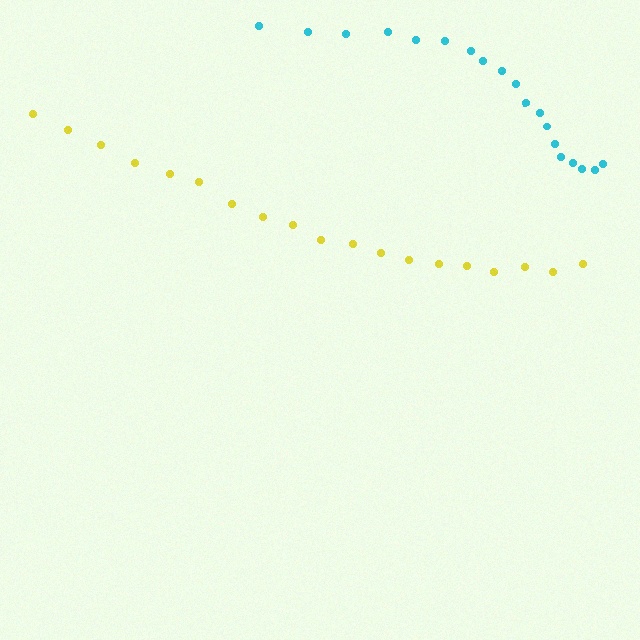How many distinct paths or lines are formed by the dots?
There are 2 distinct paths.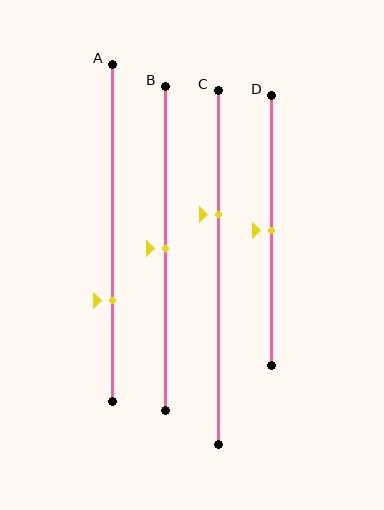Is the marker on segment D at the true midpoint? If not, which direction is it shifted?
Yes, the marker on segment D is at the true midpoint.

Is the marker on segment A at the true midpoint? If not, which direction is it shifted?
No, the marker on segment A is shifted downward by about 20% of the segment length.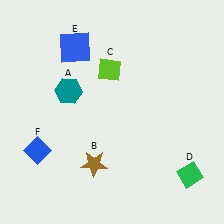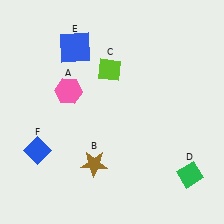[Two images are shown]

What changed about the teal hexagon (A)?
In Image 1, A is teal. In Image 2, it changed to pink.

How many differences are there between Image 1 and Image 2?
There is 1 difference between the two images.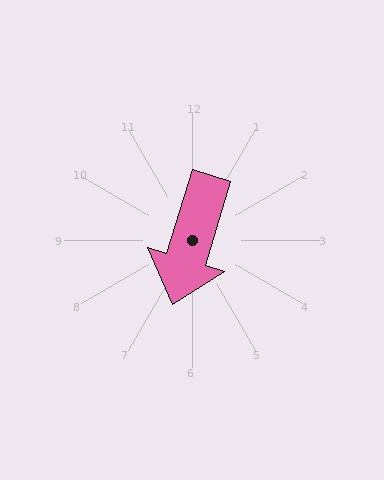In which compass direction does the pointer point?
South.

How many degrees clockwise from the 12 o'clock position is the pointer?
Approximately 197 degrees.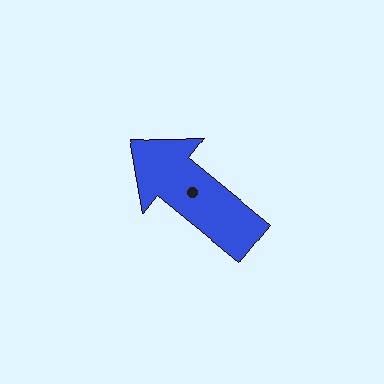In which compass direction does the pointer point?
Northwest.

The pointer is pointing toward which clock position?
Roughly 10 o'clock.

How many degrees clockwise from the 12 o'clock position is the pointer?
Approximately 309 degrees.